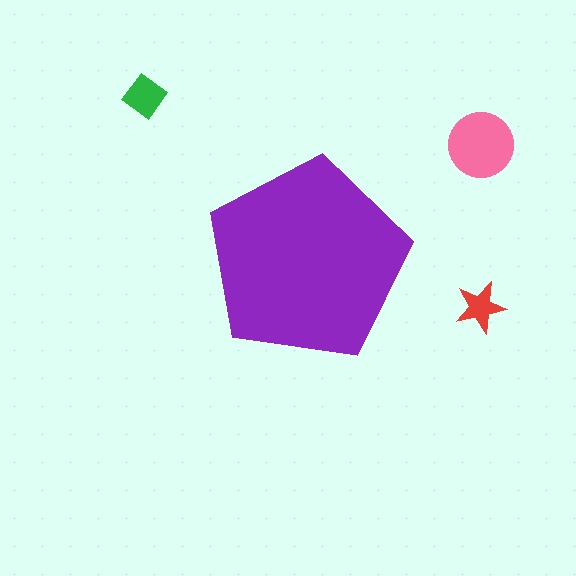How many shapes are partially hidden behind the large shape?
0 shapes are partially hidden.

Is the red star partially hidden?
No, the red star is fully visible.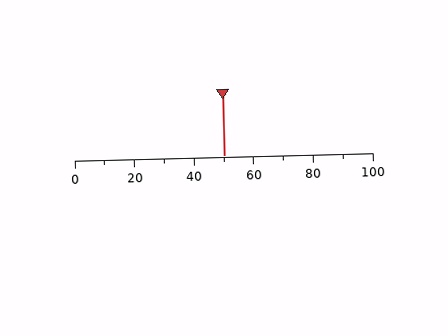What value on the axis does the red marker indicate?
The marker indicates approximately 50.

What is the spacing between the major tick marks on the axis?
The major ticks are spaced 20 apart.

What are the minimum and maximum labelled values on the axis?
The axis runs from 0 to 100.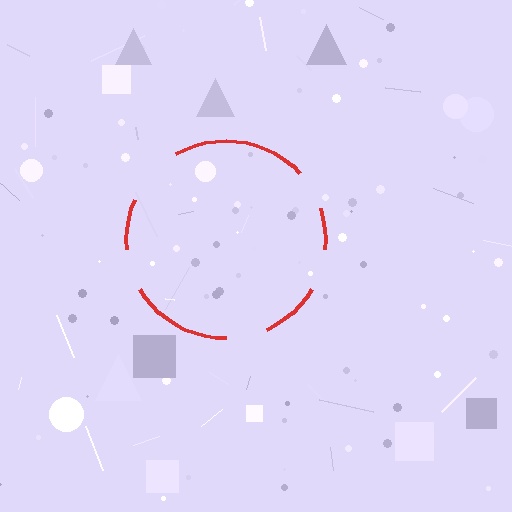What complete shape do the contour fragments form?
The contour fragments form a circle.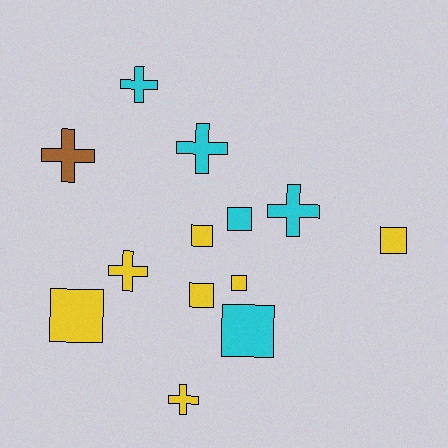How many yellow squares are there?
There are 5 yellow squares.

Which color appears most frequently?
Yellow, with 7 objects.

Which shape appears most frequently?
Square, with 7 objects.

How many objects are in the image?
There are 13 objects.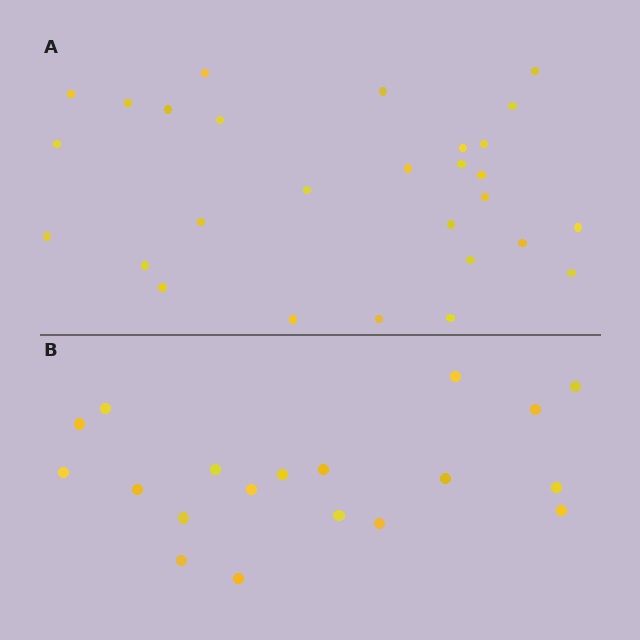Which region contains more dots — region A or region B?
Region A (the top region) has more dots.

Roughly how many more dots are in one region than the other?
Region A has roughly 8 or so more dots than region B.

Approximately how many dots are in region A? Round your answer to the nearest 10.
About 30 dots. (The exact count is 28, which rounds to 30.)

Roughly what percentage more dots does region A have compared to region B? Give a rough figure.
About 45% more.